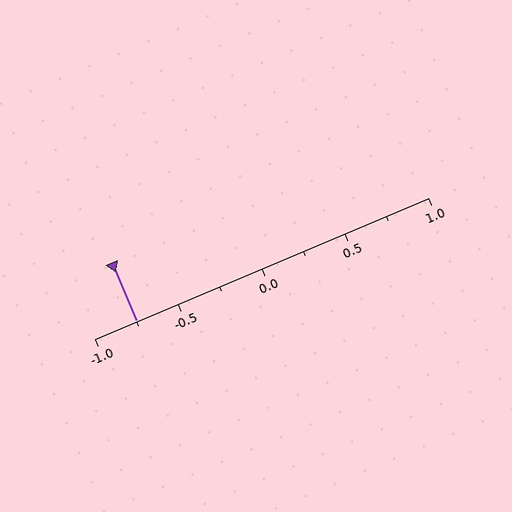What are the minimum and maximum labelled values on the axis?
The axis runs from -1.0 to 1.0.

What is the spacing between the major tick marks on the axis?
The major ticks are spaced 0.5 apart.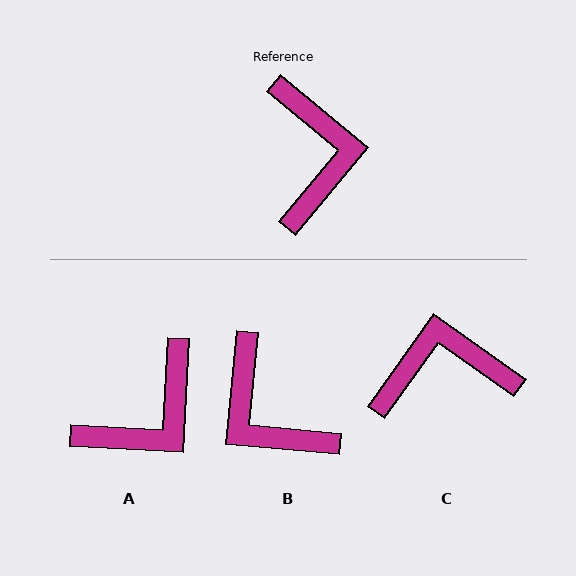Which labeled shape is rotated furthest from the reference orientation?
B, about 146 degrees away.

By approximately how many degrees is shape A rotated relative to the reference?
Approximately 53 degrees clockwise.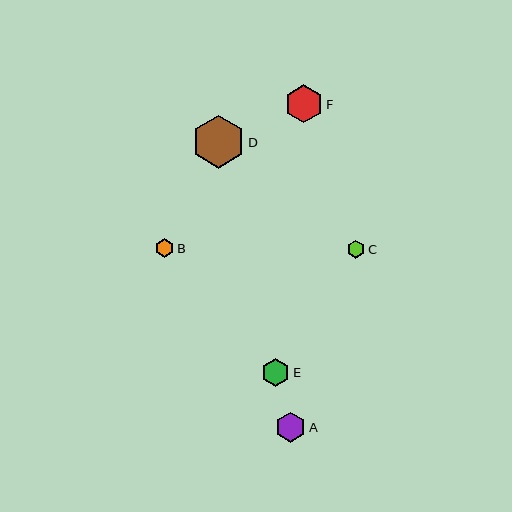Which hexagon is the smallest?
Hexagon C is the smallest with a size of approximately 18 pixels.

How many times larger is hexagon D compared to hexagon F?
Hexagon D is approximately 1.4 times the size of hexagon F.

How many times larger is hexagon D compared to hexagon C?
Hexagon D is approximately 3.0 times the size of hexagon C.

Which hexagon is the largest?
Hexagon D is the largest with a size of approximately 53 pixels.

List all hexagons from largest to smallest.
From largest to smallest: D, F, A, E, B, C.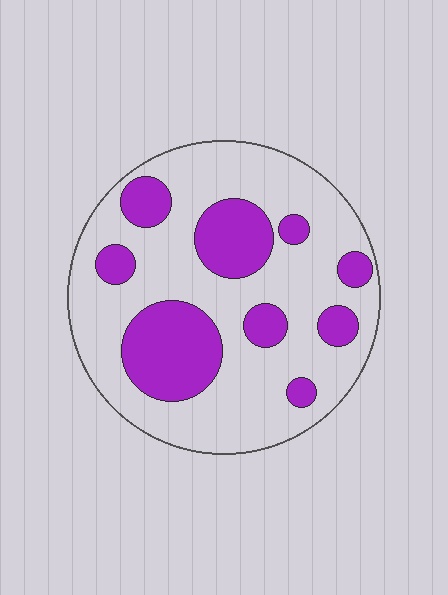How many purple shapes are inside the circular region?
9.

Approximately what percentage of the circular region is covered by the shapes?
Approximately 30%.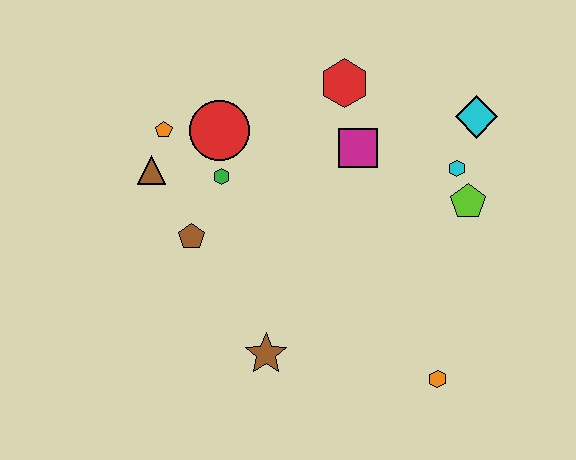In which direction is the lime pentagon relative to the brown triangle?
The lime pentagon is to the right of the brown triangle.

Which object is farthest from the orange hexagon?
The orange pentagon is farthest from the orange hexagon.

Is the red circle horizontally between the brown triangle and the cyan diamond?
Yes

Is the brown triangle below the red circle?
Yes